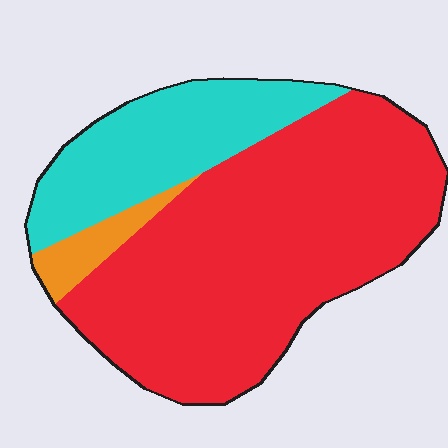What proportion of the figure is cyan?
Cyan takes up about one quarter (1/4) of the figure.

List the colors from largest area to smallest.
From largest to smallest: red, cyan, orange.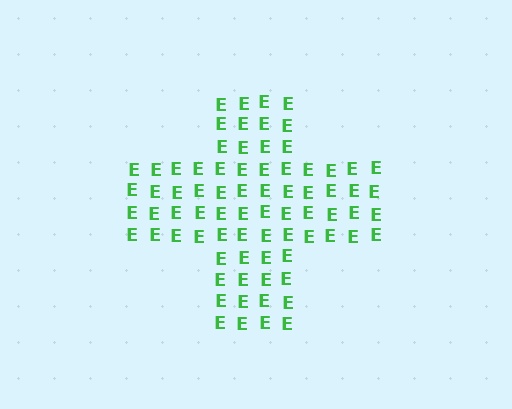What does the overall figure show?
The overall figure shows a cross.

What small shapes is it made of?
It is made of small letter E's.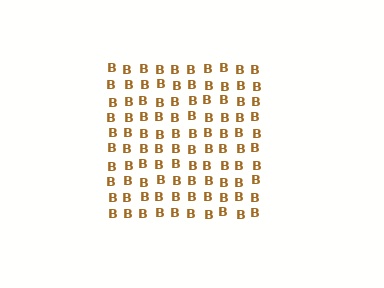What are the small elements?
The small elements are letter B's.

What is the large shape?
The large shape is a square.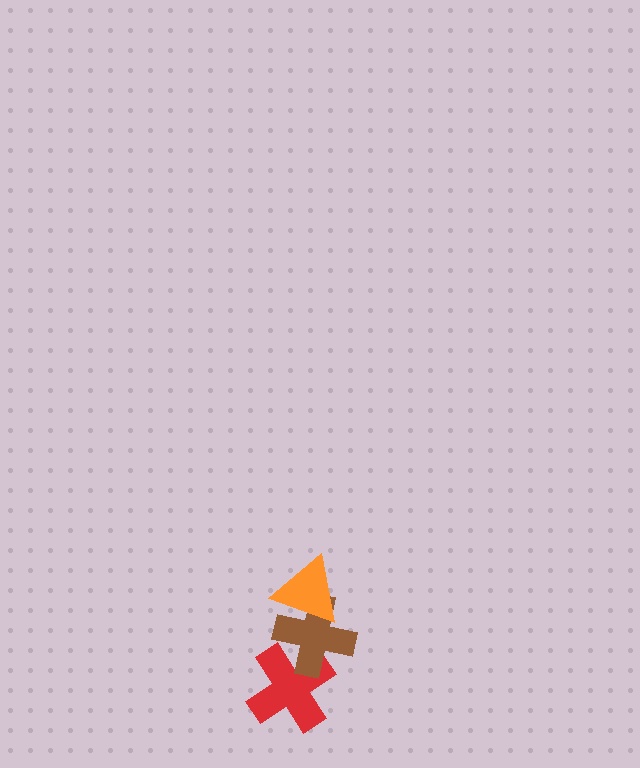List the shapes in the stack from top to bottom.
From top to bottom: the orange triangle, the brown cross, the red cross.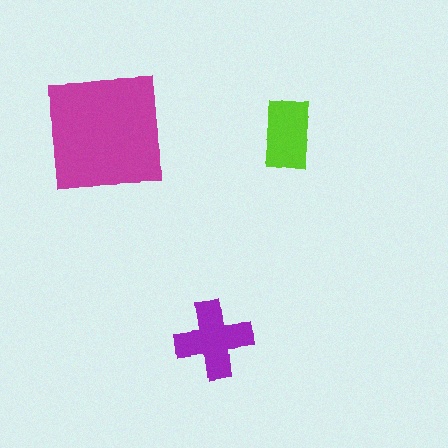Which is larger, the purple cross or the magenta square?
The magenta square.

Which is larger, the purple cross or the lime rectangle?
The purple cross.